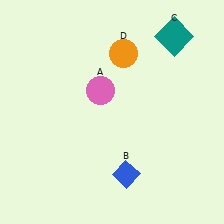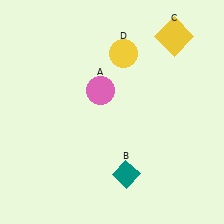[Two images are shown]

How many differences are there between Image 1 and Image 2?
There are 3 differences between the two images.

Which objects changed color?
B changed from blue to teal. C changed from teal to yellow. D changed from orange to yellow.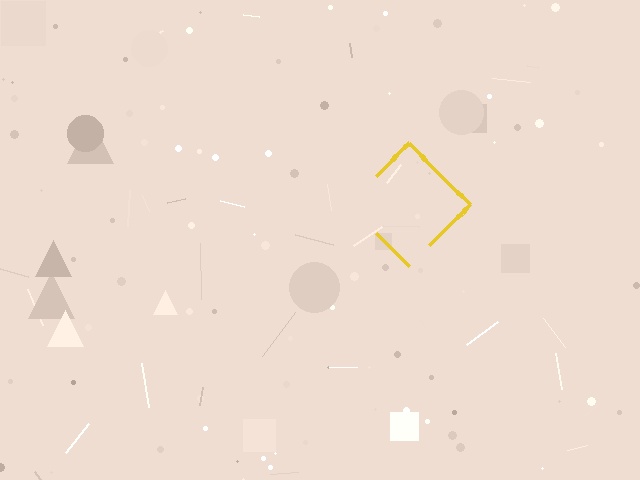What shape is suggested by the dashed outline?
The dashed outline suggests a diamond.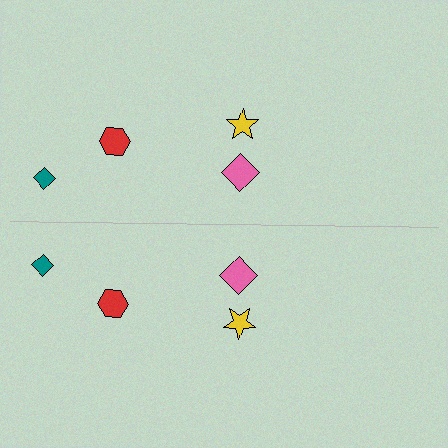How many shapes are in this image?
There are 8 shapes in this image.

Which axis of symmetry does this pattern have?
The pattern has a horizontal axis of symmetry running through the center of the image.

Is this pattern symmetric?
Yes, this pattern has bilateral (reflection) symmetry.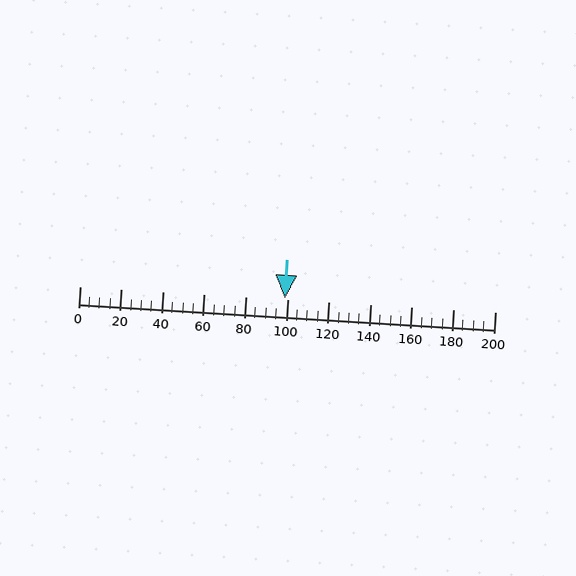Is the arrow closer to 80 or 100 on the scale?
The arrow is closer to 100.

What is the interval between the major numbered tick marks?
The major tick marks are spaced 20 units apart.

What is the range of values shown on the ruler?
The ruler shows values from 0 to 200.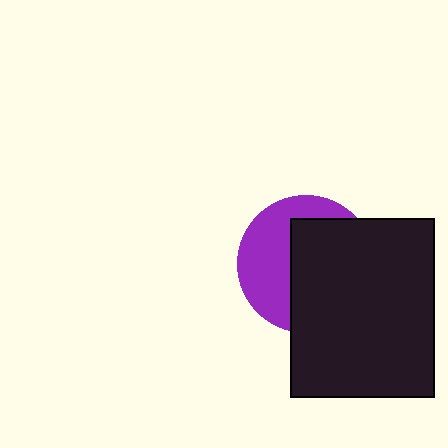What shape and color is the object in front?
The object in front is a black rectangle.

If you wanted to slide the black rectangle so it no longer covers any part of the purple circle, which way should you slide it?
Slide it right — that is the most direct way to separate the two shapes.